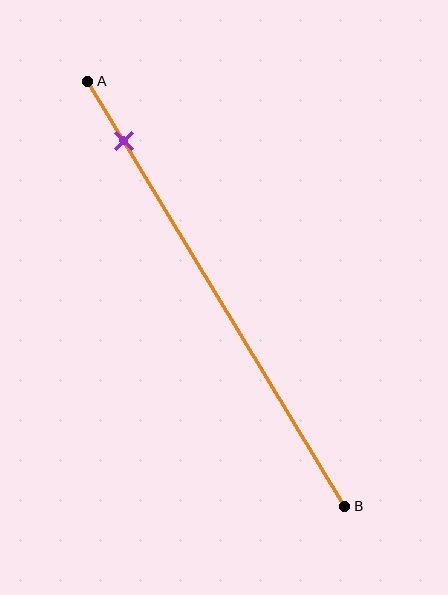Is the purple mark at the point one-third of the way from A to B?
No, the mark is at about 15% from A, not at the 33% one-third point.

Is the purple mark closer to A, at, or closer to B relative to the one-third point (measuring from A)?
The purple mark is closer to point A than the one-third point of segment AB.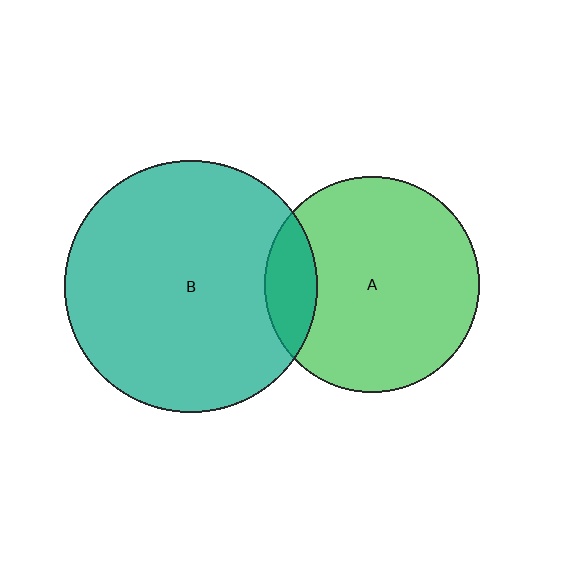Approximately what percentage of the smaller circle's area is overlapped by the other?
Approximately 15%.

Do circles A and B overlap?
Yes.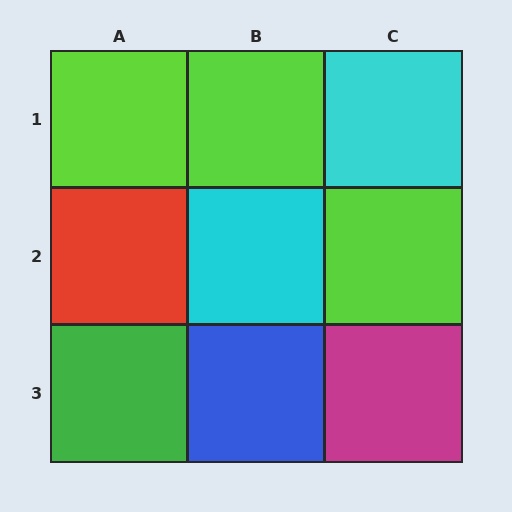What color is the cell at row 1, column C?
Cyan.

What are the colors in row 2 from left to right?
Red, cyan, lime.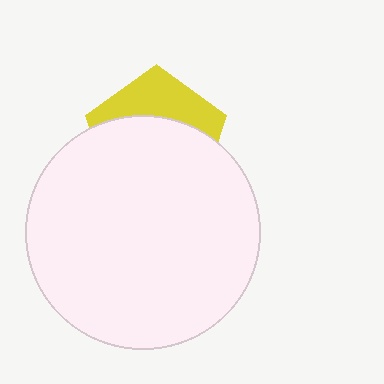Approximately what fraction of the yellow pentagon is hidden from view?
Roughly 65% of the yellow pentagon is hidden behind the white circle.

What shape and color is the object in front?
The object in front is a white circle.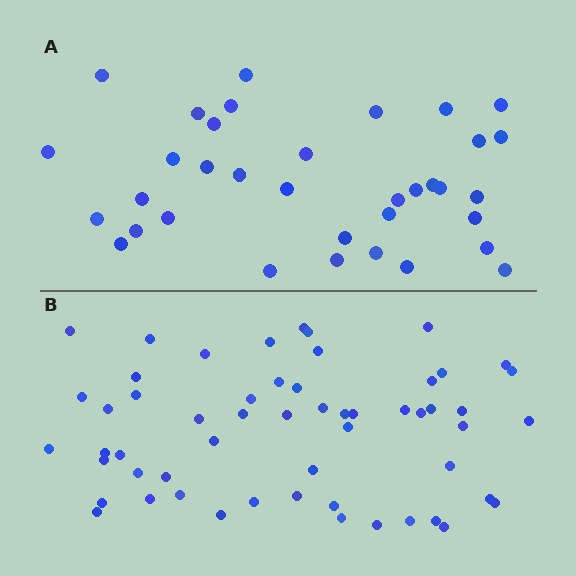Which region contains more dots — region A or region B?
Region B (the bottom region) has more dots.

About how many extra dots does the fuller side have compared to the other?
Region B has approximately 20 more dots than region A.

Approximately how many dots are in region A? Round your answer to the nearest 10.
About 40 dots. (The exact count is 35, which rounds to 40.)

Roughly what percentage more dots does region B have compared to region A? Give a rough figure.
About 60% more.